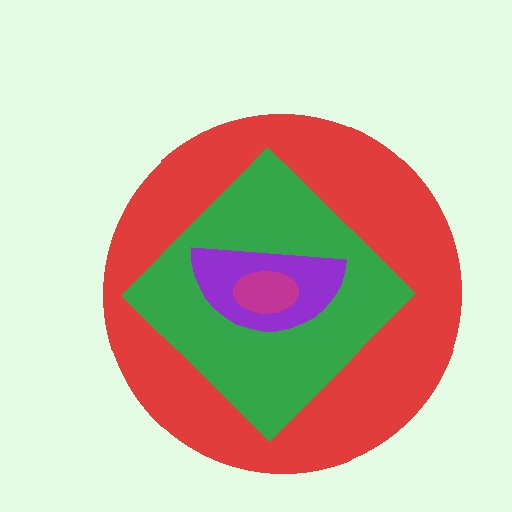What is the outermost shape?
The red circle.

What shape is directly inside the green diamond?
The purple semicircle.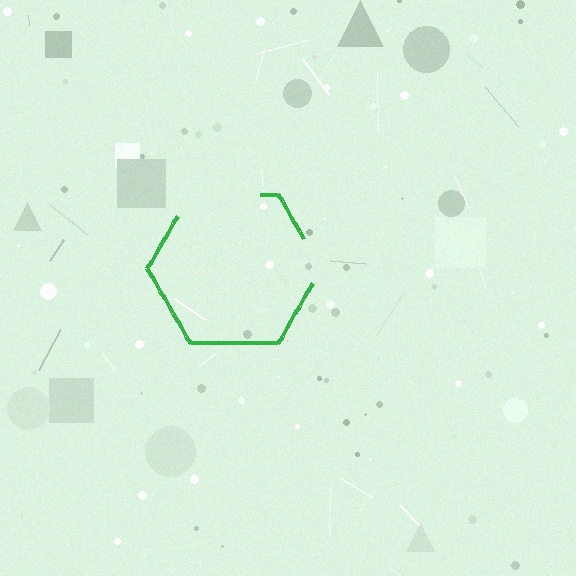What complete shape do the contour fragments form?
The contour fragments form a hexagon.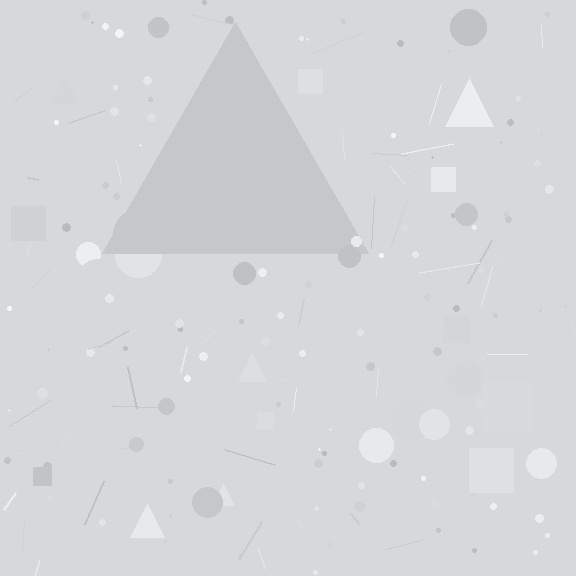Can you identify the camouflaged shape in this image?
The camouflaged shape is a triangle.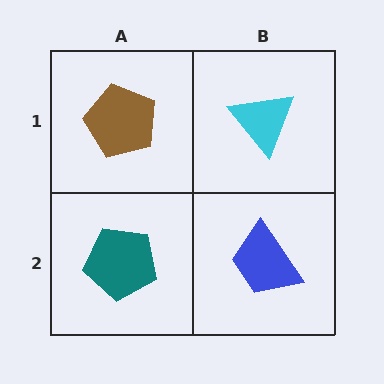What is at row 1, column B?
A cyan triangle.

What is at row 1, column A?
A brown pentagon.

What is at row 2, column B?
A blue trapezoid.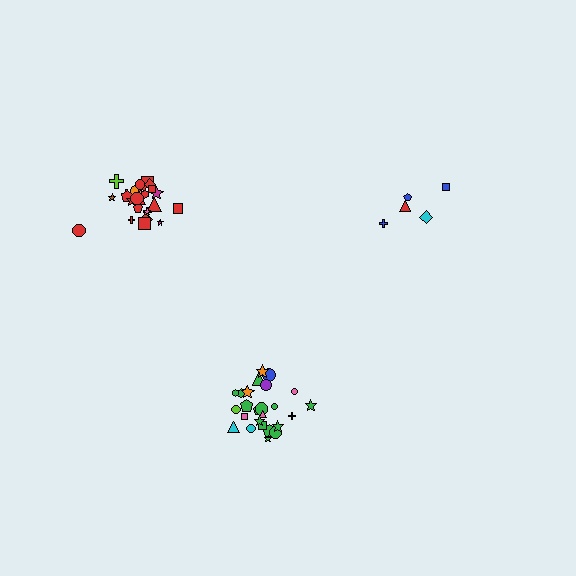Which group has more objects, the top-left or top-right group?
The top-left group.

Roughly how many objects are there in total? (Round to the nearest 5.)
Roughly 55 objects in total.